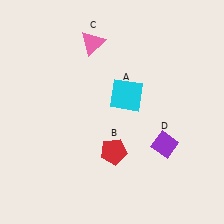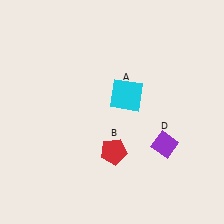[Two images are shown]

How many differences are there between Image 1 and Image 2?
There is 1 difference between the two images.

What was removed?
The pink triangle (C) was removed in Image 2.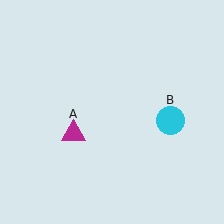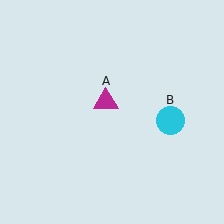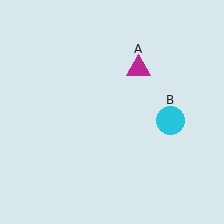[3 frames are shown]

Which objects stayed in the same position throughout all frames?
Cyan circle (object B) remained stationary.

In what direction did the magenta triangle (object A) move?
The magenta triangle (object A) moved up and to the right.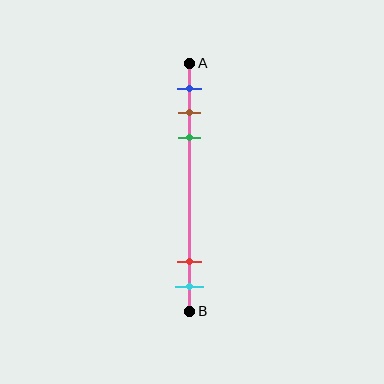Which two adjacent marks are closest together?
The brown and green marks are the closest adjacent pair.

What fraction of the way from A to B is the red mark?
The red mark is approximately 80% (0.8) of the way from A to B.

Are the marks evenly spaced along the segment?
No, the marks are not evenly spaced.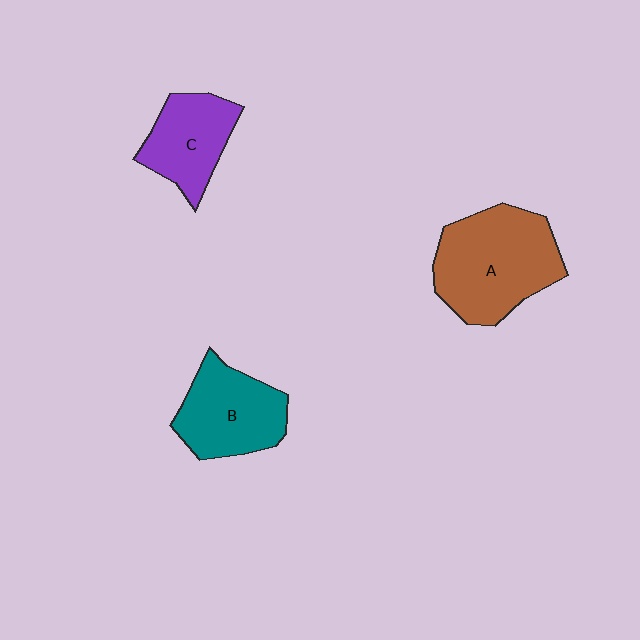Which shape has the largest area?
Shape A (brown).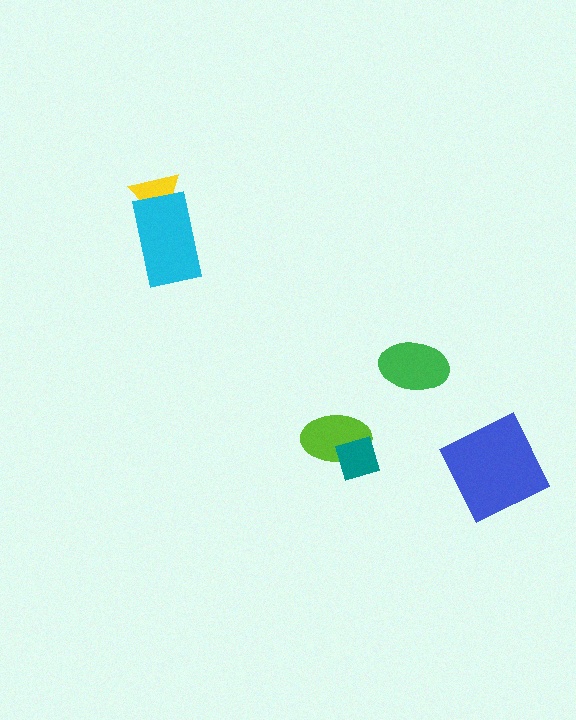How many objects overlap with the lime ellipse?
1 object overlaps with the lime ellipse.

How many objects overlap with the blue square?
0 objects overlap with the blue square.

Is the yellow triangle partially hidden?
Yes, it is partially covered by another shape.